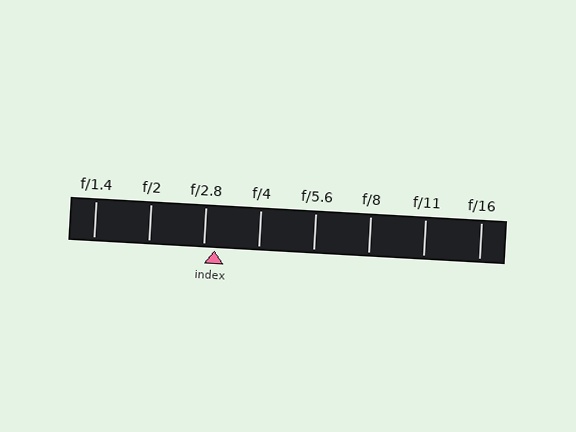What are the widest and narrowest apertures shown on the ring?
The widest aperture shown is f/1.4 and the narrowest is f/16.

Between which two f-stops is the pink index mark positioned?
The index mark is between f/2.8 and f/4.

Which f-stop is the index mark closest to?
The index mark is closest to f/2.8.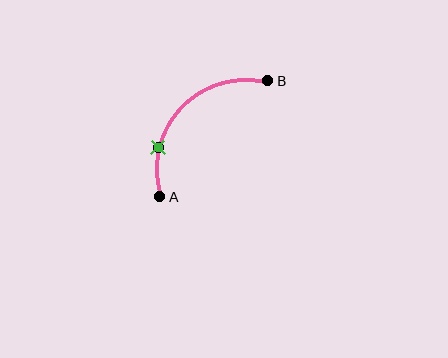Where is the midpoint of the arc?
The arc midpoint is the point on the curve farthest from the straight line joining A and B. It sits above and to the left of that line.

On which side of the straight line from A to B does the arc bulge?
The arc bulges above and to the left of the straight line connecting A and B.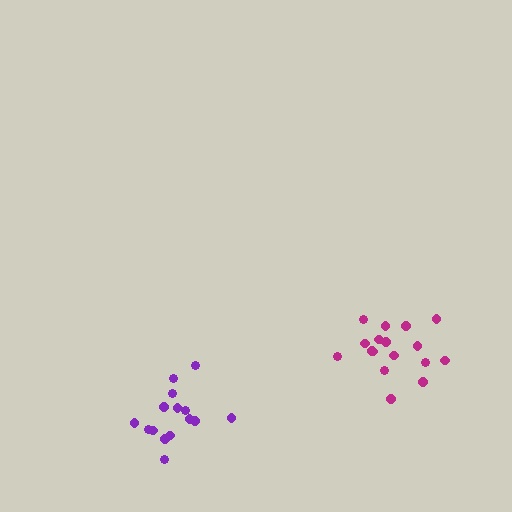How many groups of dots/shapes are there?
There are 2 groups.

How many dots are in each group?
Group 1: 17 dots, Group 2: 15 dots (32 total).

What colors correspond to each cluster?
The clusters are colored: magenta, purple.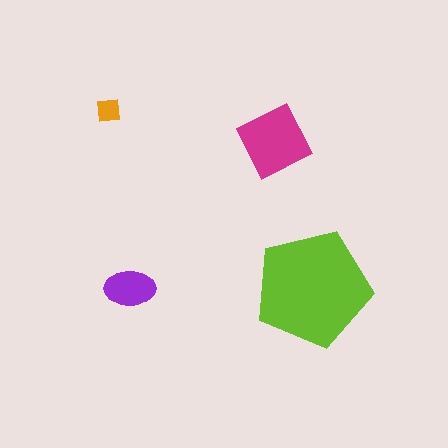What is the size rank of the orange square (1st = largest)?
4th.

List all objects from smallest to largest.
The orange square, the purple ellipse, the magenta square, the lime pentagon.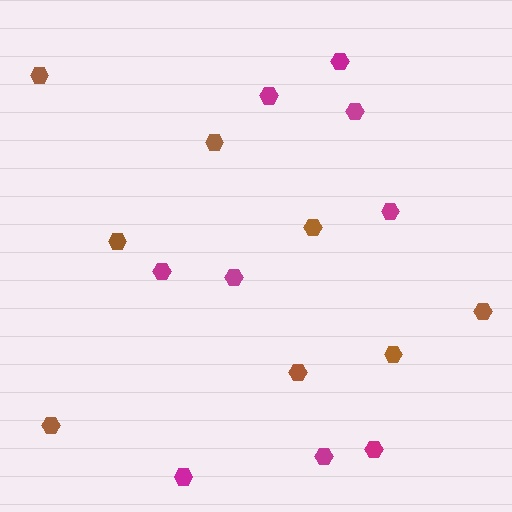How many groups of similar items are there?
There are 2 groups: one group of brown hexagons (8) and one group of magenta hexagons (9).